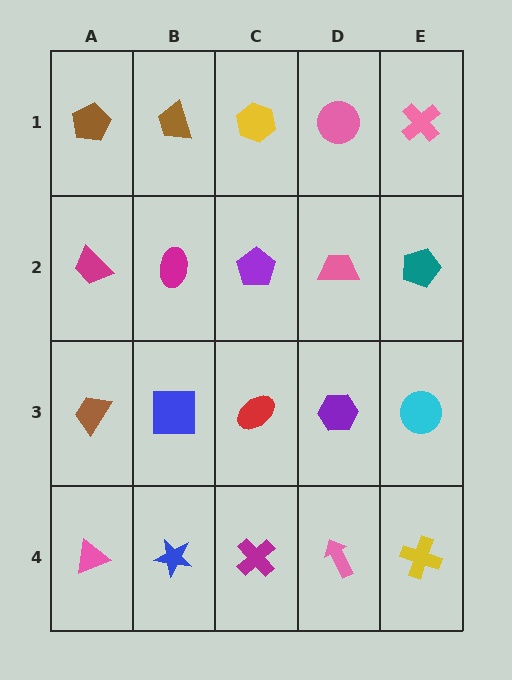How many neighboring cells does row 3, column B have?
4.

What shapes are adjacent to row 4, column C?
A red ellipse (row 3, column C), a blue star (row 4, column B), a pink arrow (row 4, column D).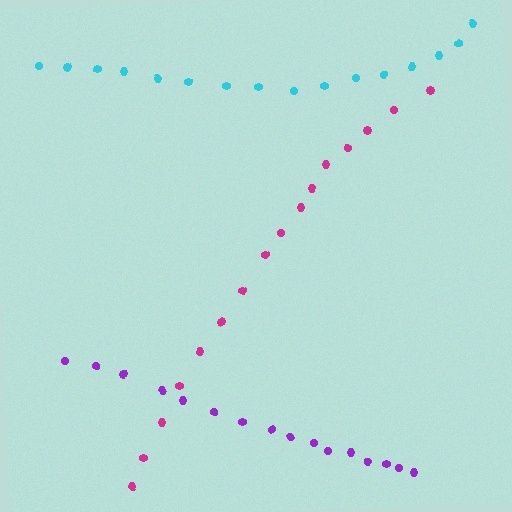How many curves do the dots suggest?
There are 3 distinct paths.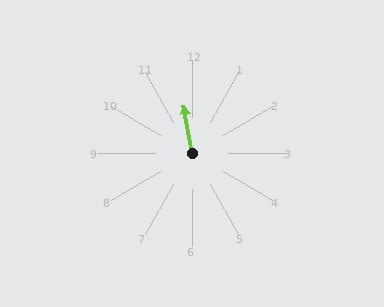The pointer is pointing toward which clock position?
Roughly 12 o'clock.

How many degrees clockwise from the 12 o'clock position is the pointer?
Approximately 350 degrees.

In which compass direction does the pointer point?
North.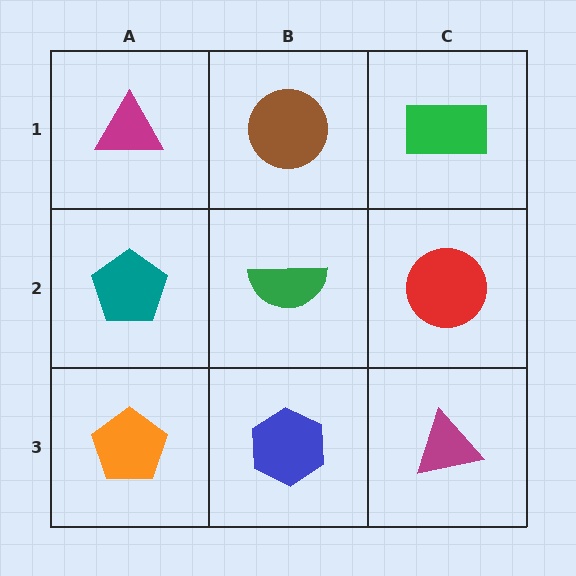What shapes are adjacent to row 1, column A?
A teal pentagon (row 2, column A), a brown circle (row 1, column B).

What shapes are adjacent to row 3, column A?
A teal pentagon (row 2, column A), a blue hexagon (row 3, column B).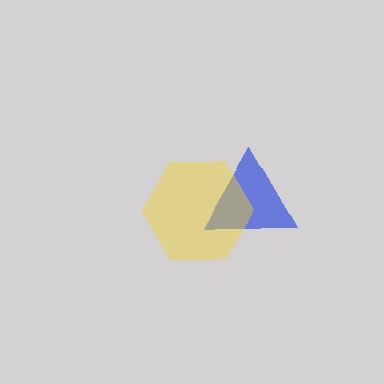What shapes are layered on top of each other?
The layered shapes are: a blue triangle, a yellow hexagon.